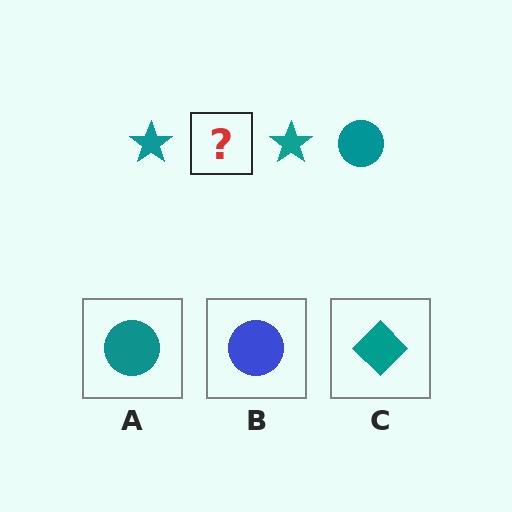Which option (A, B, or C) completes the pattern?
A.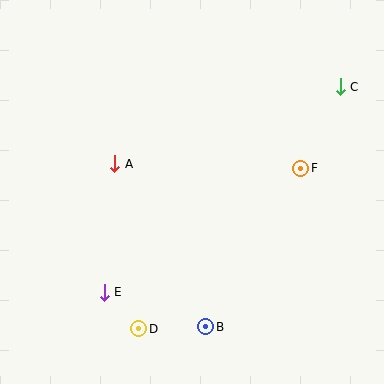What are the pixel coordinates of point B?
Point B is at (206, 327).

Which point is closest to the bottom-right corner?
Point B is closest to the bottom-right corner.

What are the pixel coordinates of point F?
Point F is at (301, 168).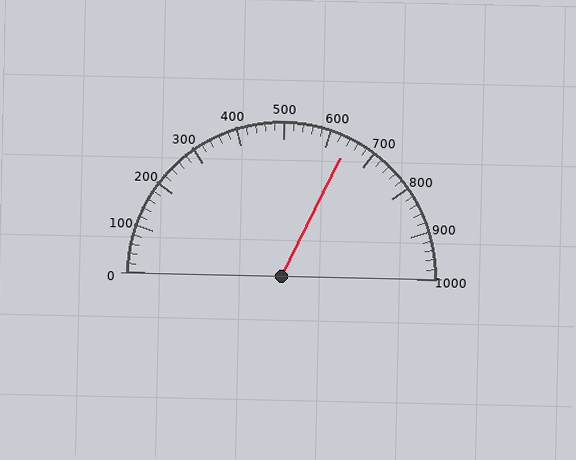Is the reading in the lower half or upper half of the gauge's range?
The reading is in the upper half of the range (0 to 1000).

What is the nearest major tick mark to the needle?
The nearest major tick mark is 600.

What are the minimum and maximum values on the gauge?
The gauge ranges from 0 to 1000.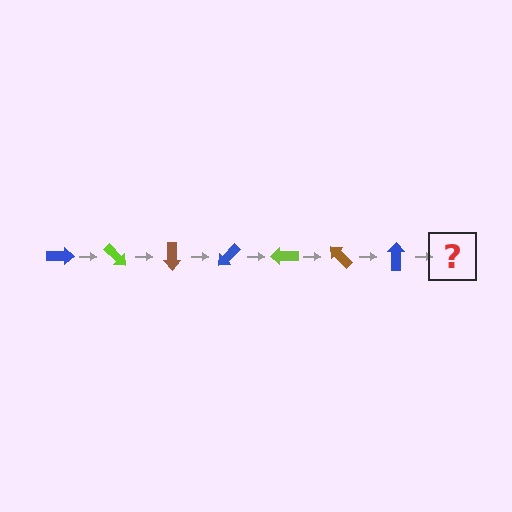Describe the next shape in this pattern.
It should be a lime arrow, rotated 315 degrees from the start.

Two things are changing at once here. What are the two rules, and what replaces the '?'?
The two rules are that it rotates 45 degrees each step and the color cycles through blue, lime, and brown. The '?' should be a lime arrow, rotated 315 degrees from the start.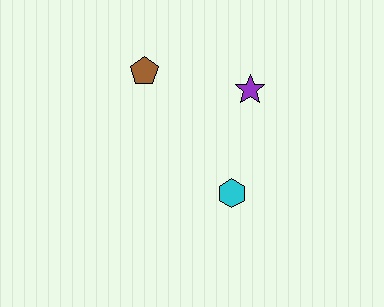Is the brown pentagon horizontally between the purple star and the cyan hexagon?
No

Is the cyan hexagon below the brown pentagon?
Yes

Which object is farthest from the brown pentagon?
The cyan hexagon is farthest from the brown pentagon.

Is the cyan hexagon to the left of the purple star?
Yes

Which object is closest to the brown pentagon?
The purple star is closest to the brown pentagon.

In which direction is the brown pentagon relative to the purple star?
The brown pentagon is to the left of the purple star.